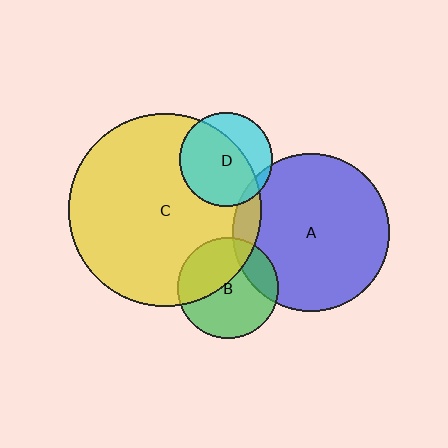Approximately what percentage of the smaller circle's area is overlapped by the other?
Approximately 10%.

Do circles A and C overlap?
Yes.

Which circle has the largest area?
Circle C (yellow).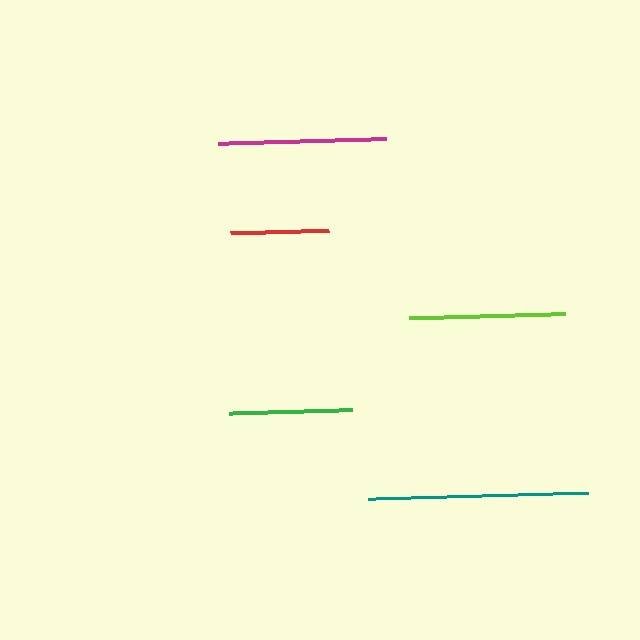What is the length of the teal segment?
The teal segment is approximately 220 pixels long.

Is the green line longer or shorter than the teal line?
The teal line is longer than the green line.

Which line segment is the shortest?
The red line is the shortest at approximately 98 pixels.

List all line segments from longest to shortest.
From longest to shortest: teal, magenta, lime, green, red.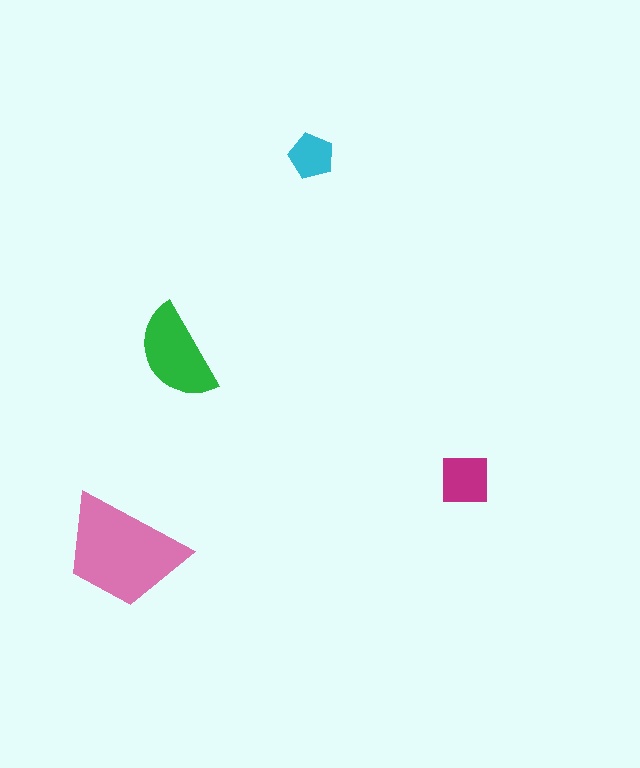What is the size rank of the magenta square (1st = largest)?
3rd.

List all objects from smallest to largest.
The cyan pentagon, the magenta square, the green semicircle, the pink trapezoid.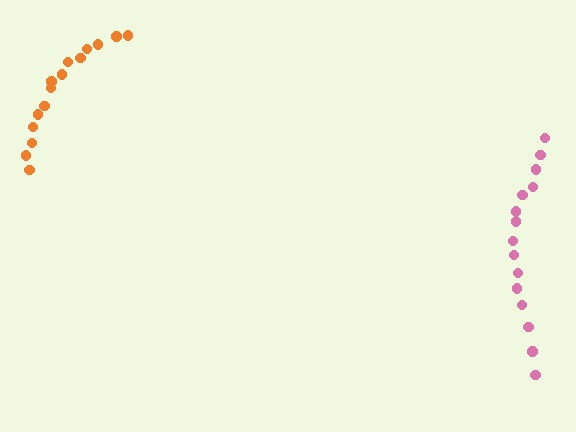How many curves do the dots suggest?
There are 2 distinct paths.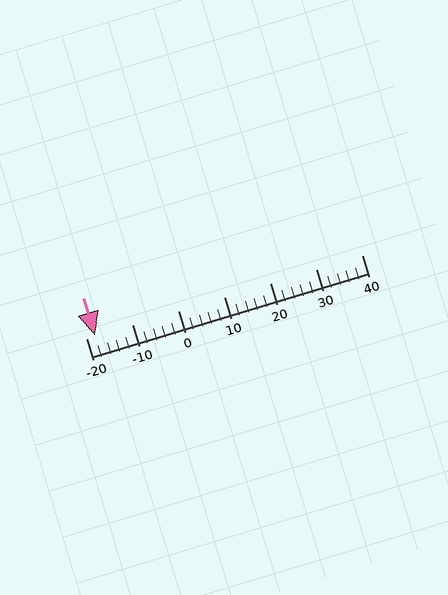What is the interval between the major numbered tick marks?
The major tick marks are spaced 10 units apart.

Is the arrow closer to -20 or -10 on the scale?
The arrow is closer to -20.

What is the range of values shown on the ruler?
The ruler shows values from -20 to 40.